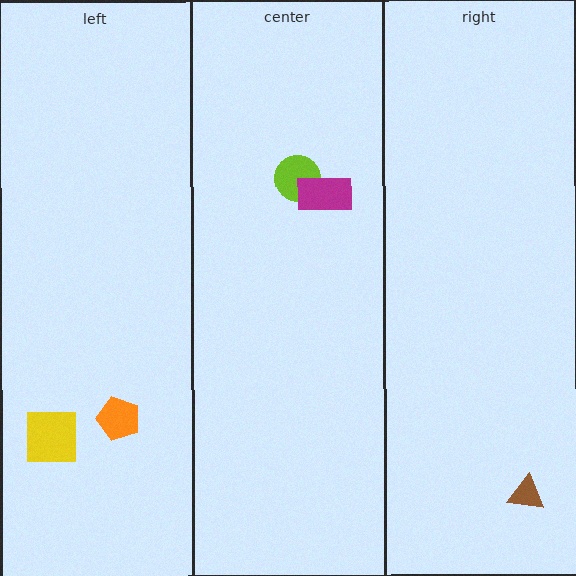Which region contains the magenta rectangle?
The center region.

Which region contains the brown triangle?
The right region.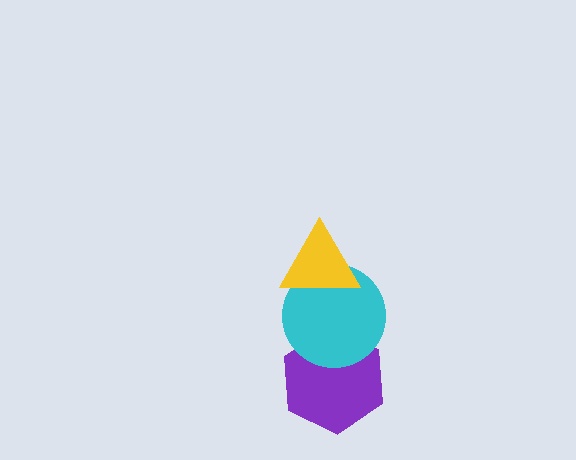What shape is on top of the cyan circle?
The yellow triangle is on top of the cyan circle.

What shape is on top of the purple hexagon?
The cyan circle is on top of the purple hexagon.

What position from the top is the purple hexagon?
The purple hexagon is 3rd from the top.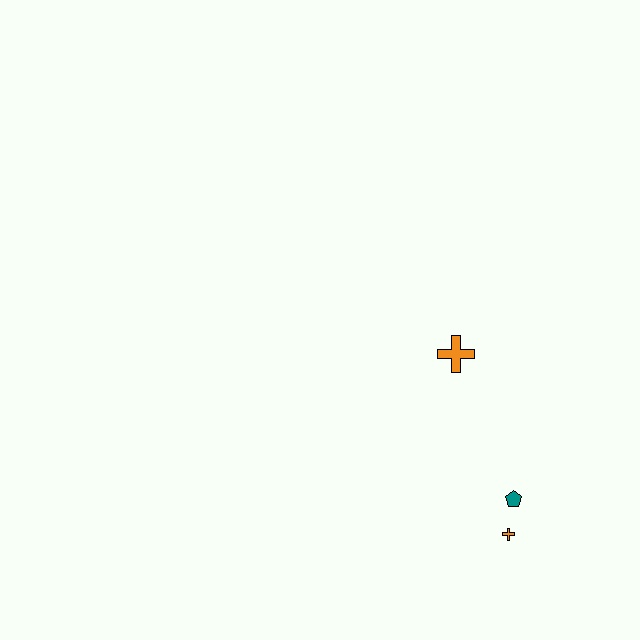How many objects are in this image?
There are 3 objects.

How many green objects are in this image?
There are no green objects.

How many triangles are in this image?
There are no triangles.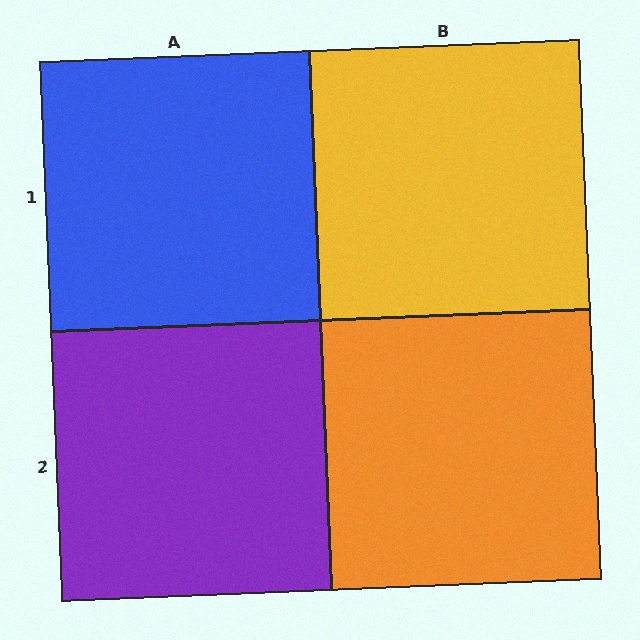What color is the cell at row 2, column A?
Purple.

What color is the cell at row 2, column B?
Orange.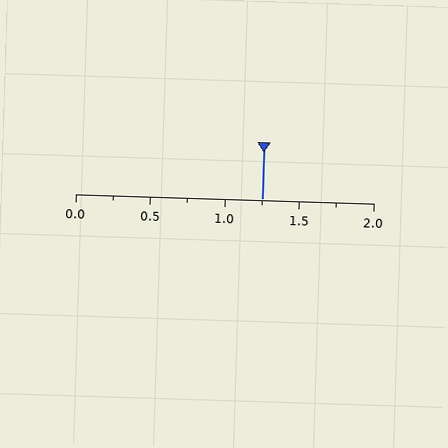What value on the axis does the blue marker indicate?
The marker indicates approximately 1.25.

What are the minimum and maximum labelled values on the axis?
The axis runs from 0.0 to 2.0.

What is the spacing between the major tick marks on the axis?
The major ticks are spaced 0.5 apart.